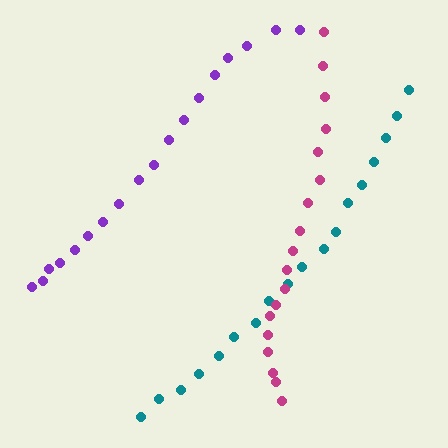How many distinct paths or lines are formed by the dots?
There are 3 distinct paths.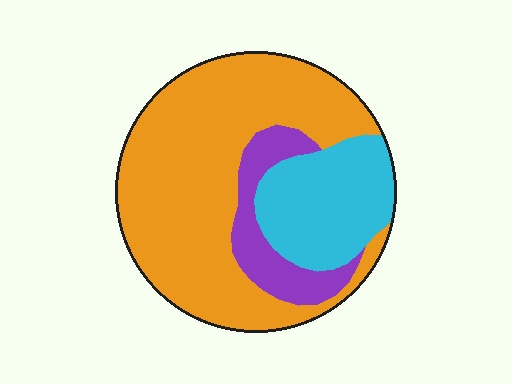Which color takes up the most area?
Orange, at roughly 65%.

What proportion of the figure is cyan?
Cyan covers about 25% of the figure.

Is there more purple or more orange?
Orange.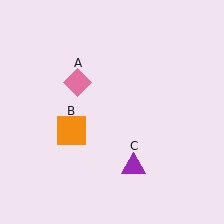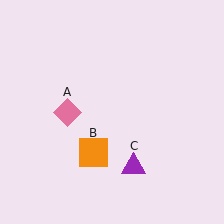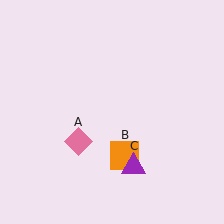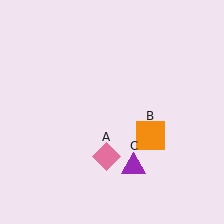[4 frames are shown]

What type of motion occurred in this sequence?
The pink diamond (object A), orange square (object B) rotated counterclockwise around the center of the scene.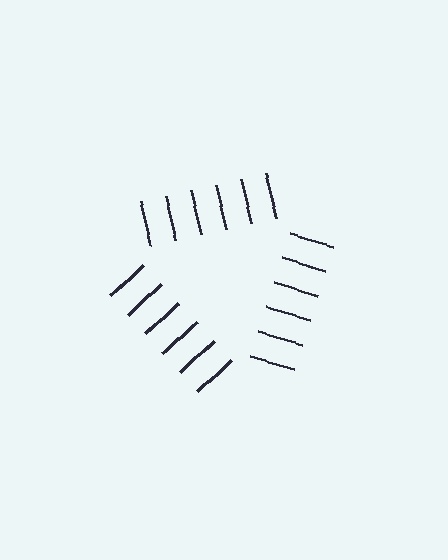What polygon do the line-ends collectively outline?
An illusory triangle — the line segments terminate on its edges but no continuous stroke is drawn.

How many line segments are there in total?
18 — 6 along each of the 3 edges.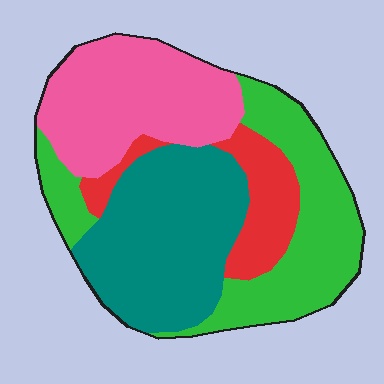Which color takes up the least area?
Red, at roughly 15%.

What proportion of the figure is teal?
Teal takes up about one third (1/3) of the figure.